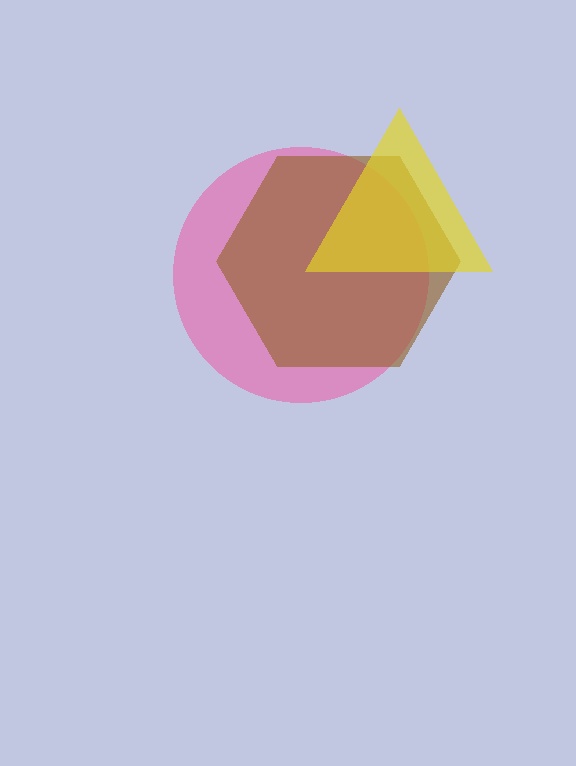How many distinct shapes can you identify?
There are 3 distinct shapes: a pink circle, a brown hexagon, a yellow triangle.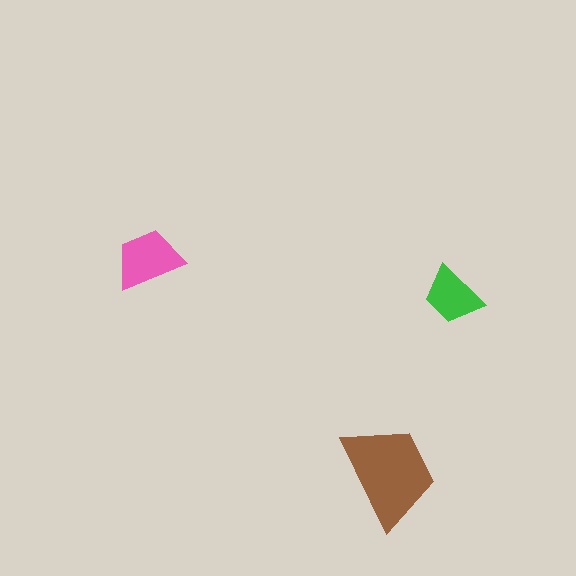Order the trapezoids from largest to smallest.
the brown one, the pink one, the green one.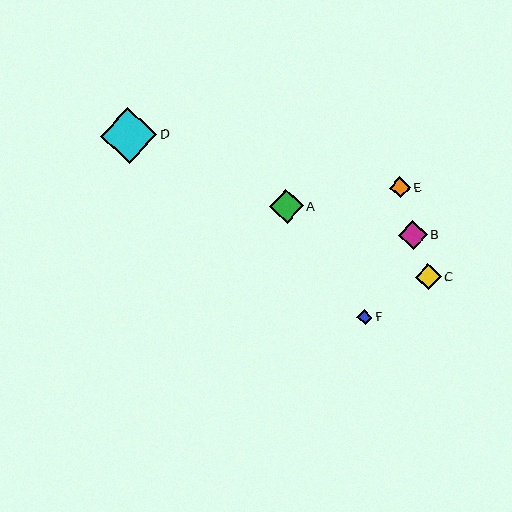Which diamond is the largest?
Diamond D is the largest with a size of approximately 56 pixels.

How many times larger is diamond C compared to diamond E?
Diamond C is approximately 1.3 times the size of diamond E.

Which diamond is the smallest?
Diamond F is the smallest with a size of approximately 15 pixels.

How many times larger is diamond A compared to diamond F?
Diamond A is approximately 2.3 times the size of diamond F.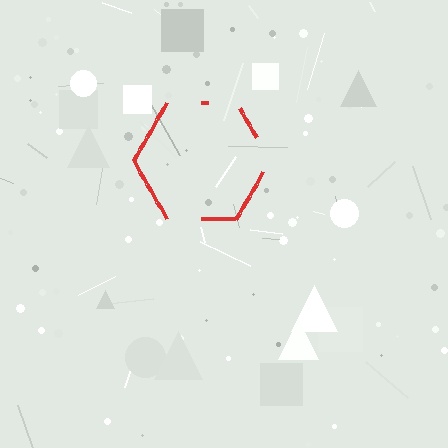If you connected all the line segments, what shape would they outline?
They would outline a hexagon.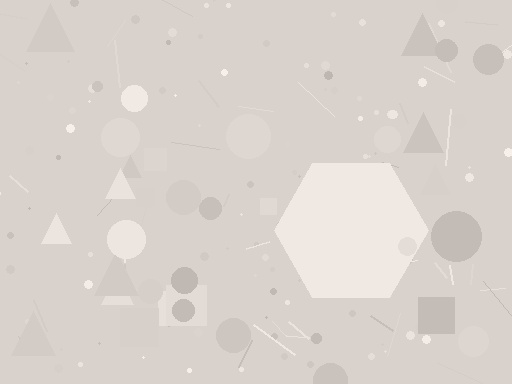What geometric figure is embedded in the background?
A hexagon is embedded in the background.